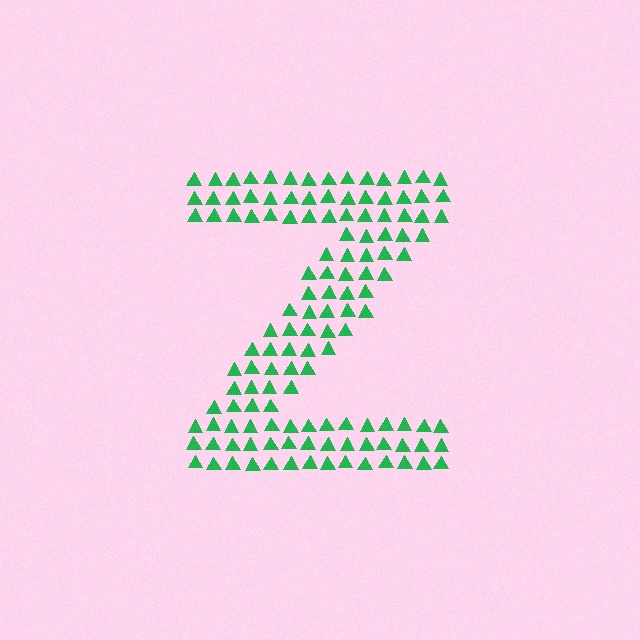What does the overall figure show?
The overall figure shows the letter Z.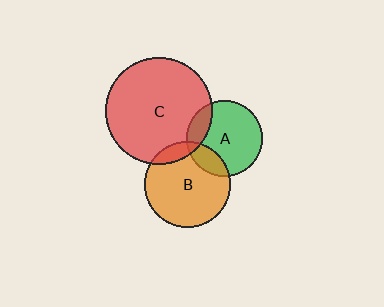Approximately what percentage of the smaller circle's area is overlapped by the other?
Approximately 10%.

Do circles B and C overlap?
Yes.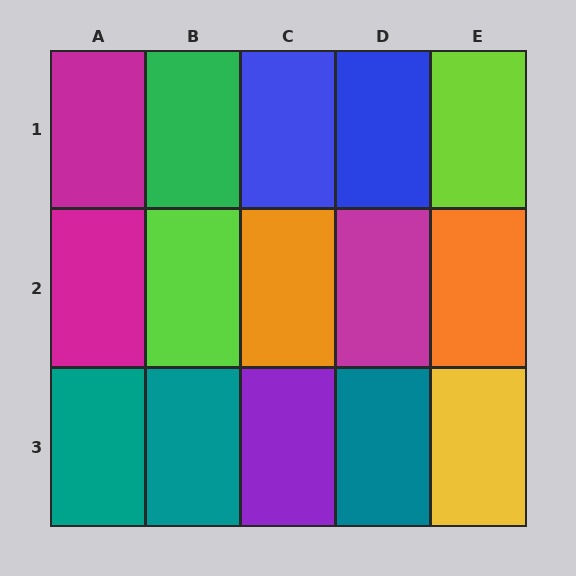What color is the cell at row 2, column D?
Magenta.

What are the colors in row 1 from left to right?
Magenta, green, blue, blue, lime.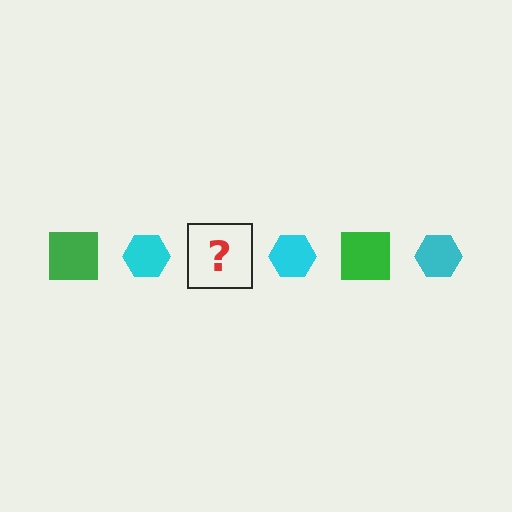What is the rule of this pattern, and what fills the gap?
The rule is that the pattern alternates between green square and cyan hexagon. The gap should be filled with a green square.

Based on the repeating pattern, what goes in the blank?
The blank should be a green square.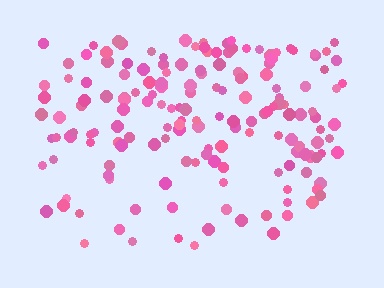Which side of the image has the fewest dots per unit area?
The bottom.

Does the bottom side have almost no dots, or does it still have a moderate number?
Still a moderate number, just noticeably fewer than the top.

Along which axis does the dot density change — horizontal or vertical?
Vertical.